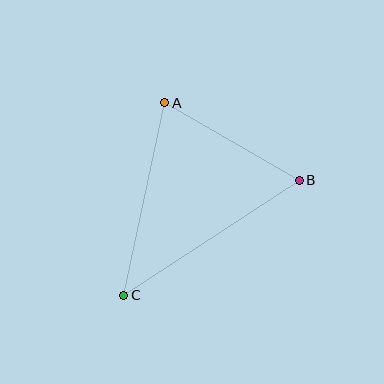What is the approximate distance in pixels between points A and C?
The distance between A and C is approximately 197 pixels.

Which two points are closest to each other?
Points A and B are closest to each other.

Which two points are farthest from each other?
Points B and C are farthest from each other.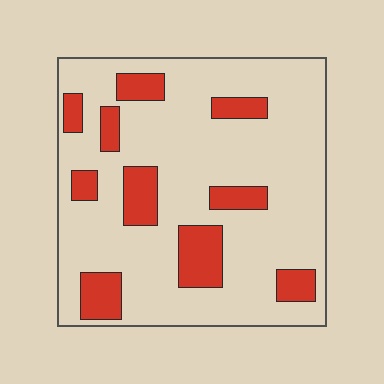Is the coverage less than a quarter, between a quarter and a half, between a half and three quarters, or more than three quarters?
Less than a quarter.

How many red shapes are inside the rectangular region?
10.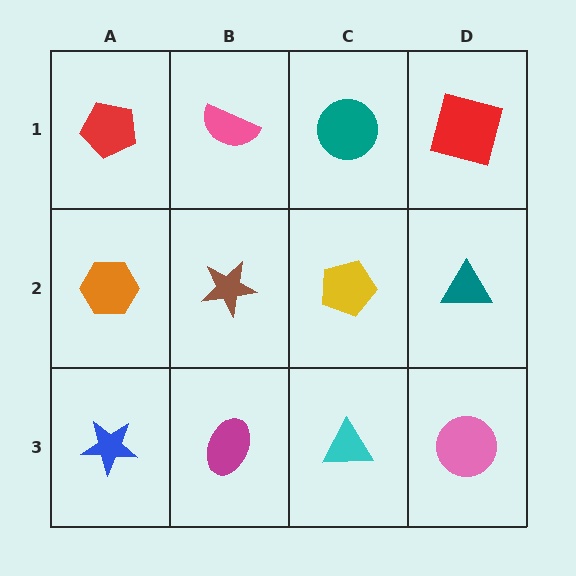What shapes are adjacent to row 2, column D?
A red square (row 1, column D), a pink circle (row 3, column D), a yellow pentagon (row 2, column C).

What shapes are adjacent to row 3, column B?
A brown star (row 2, column B), a blue star (row 3, column A), a cyan triangle (row 3, column C).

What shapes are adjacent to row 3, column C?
A yellow pentagon (row 2, column C), a magenta ellipse (row 3, column B), a pink circle (row 3, column D).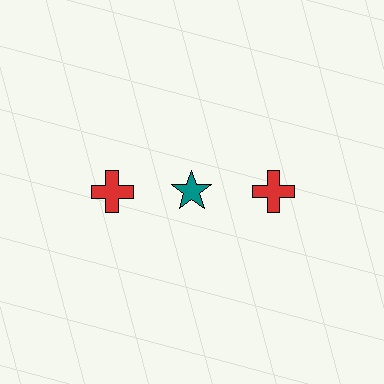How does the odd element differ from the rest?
It differs in both color (teal instead of red) and shape (star instead of cross).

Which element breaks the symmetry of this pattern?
The teal star in the top row, second from left column breaks the symmetry. All other shapes are red crosses.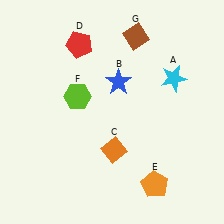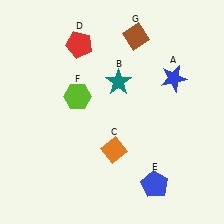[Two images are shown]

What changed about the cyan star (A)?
In Image 1, A is cyan. In Image 2, it changed to blue.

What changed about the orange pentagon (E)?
In Image 1, E is orange. In Image 2, it changed to blue.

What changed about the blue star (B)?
In Image 1, B is blue. In Image 2, it changed to teal.